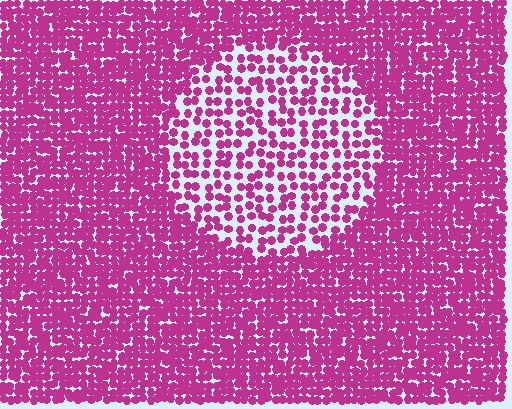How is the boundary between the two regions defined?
The boundary is defined by a change in element density (approximately 2.1x ratio). All elements are the same color, size, and shape.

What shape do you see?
I see a circle.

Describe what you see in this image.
The image contains small magenta elements arranged at two different densities. A circle-shaped region is visible where the elements are less densely packed than the surrounding area.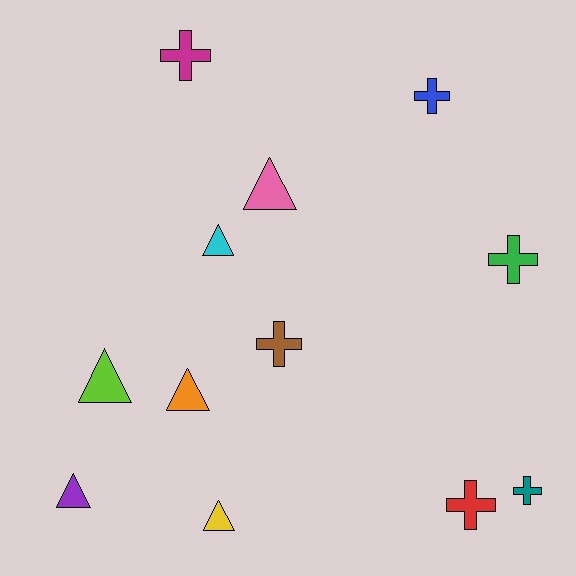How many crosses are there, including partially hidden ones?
There are 6 crosses.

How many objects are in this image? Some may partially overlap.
There are 12 objects.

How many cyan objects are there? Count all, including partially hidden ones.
There is 1 cyan object.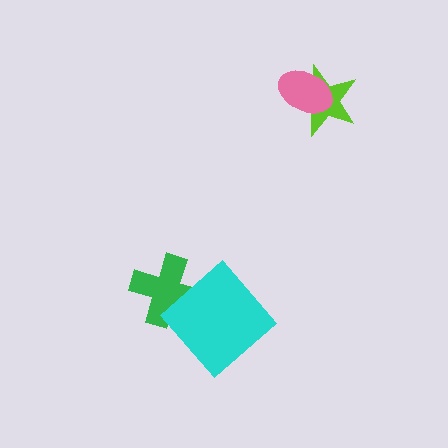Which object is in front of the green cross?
The cyan diamond is in front of the green cross.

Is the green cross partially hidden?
Yes, it is partially covered by another shape.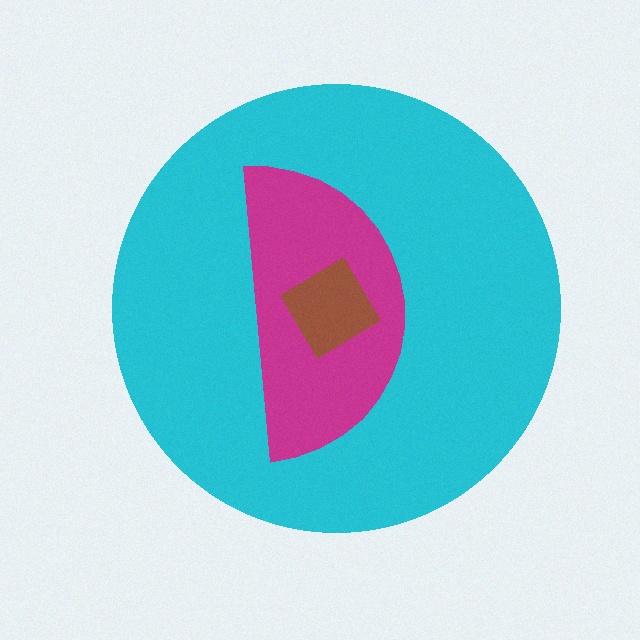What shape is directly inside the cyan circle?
The magenta semicircle.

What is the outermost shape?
The cyan circle.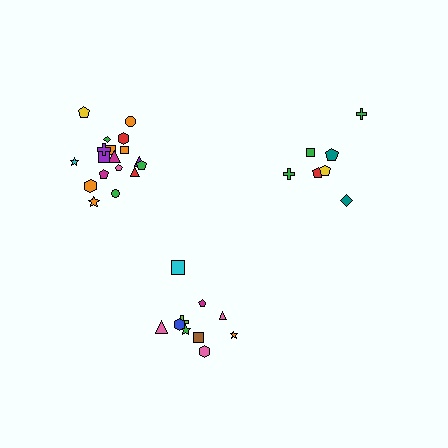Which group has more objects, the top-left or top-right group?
The top-left group.